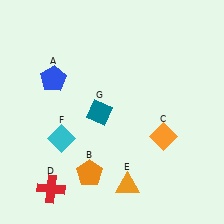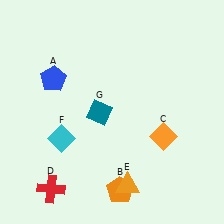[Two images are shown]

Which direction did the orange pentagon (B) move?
The orange pentagon (B) moved right.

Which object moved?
The orange pentagon (B) moved right.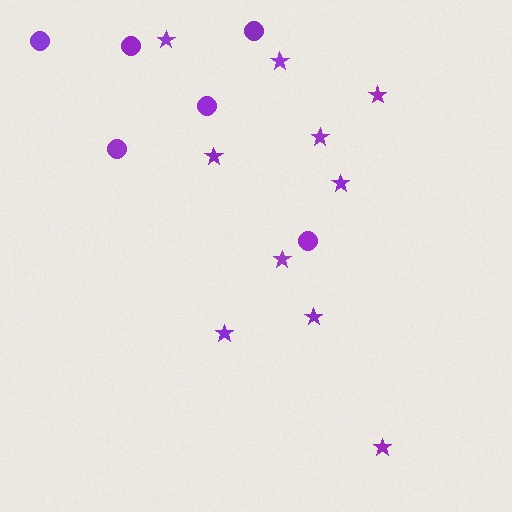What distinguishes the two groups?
There are 2 groups: one group of stars (10) and one group of circles (6).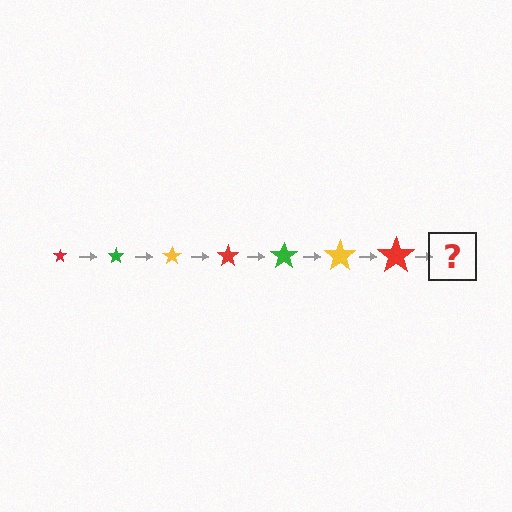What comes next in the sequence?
The next element should be a green star, larger than the previous one.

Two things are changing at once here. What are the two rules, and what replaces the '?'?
The two rules are that the star grows larger each step and the color cycles through red, green, and yellow. The '?' should be a green star, larger than the previous one.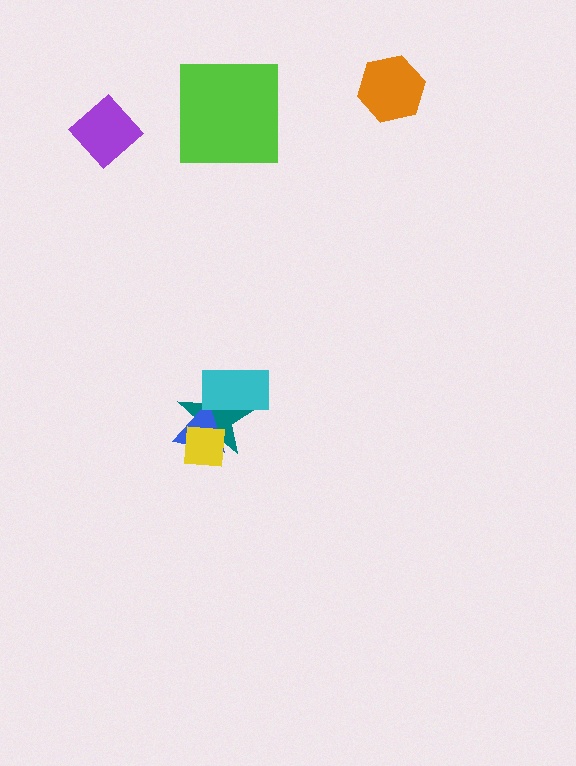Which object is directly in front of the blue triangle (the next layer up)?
The yellow square is directly in front of the blue triangle.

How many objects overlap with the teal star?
3 objects overlap with the teal star.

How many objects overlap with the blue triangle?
3 objects overlap with the blue triangle.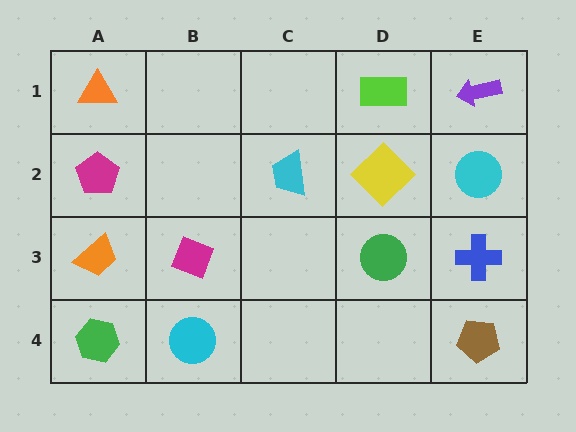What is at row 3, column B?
A magenta diamond.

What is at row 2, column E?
A cyan circle.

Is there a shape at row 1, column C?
No, that cell is empty.